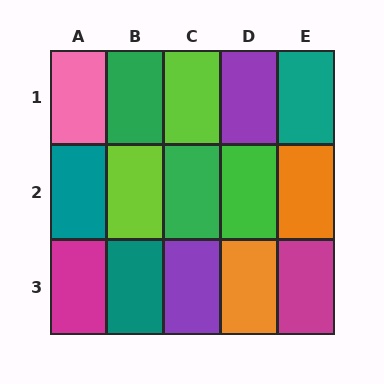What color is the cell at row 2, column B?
Lime.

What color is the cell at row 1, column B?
Green.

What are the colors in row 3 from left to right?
Magenta, teal, purple, orange, magenta.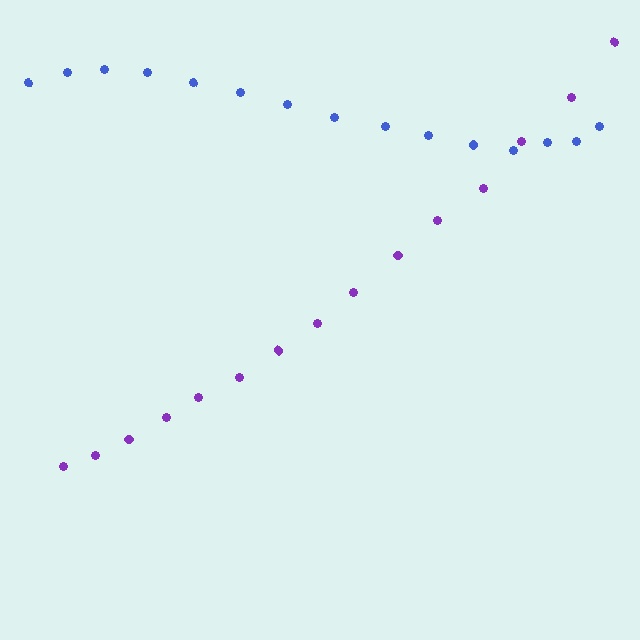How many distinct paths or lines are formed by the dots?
There are 2 distinct paths.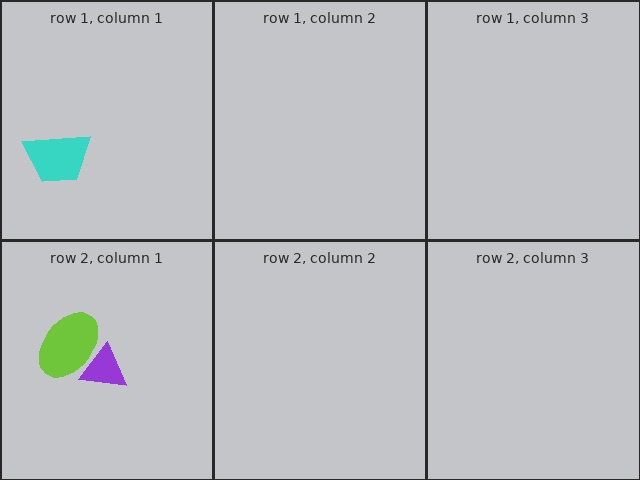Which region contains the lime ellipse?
The row 2, column 1 region.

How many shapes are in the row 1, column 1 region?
1.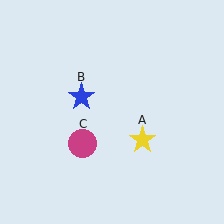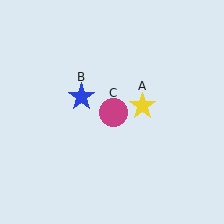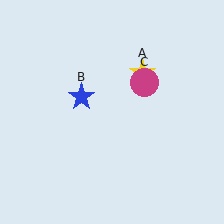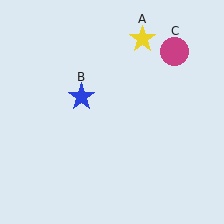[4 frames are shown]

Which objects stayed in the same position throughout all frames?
Blue star (object B) remained stationary.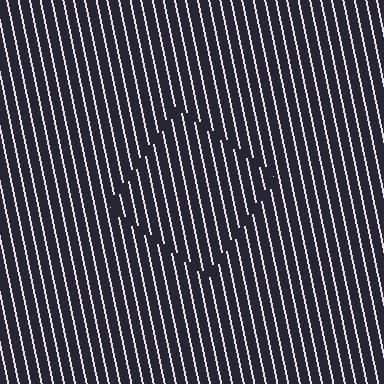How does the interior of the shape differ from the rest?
The interior of the shape contains the same grating, shifted by half a period — the contour is defined by the phase discontinuity where line-ends from the inner and outer gratings abut.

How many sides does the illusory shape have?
4 sides — the line-ends trace a square.